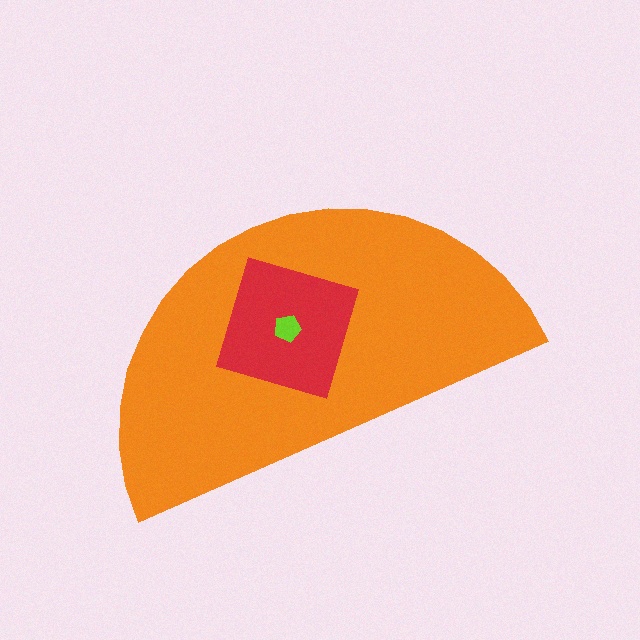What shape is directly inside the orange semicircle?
The red square.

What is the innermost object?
The lime pentagon.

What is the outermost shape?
The orange semicircle.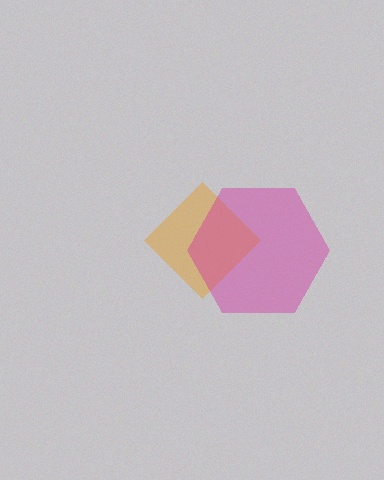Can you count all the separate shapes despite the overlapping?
Yes, there are 2 separate shapes.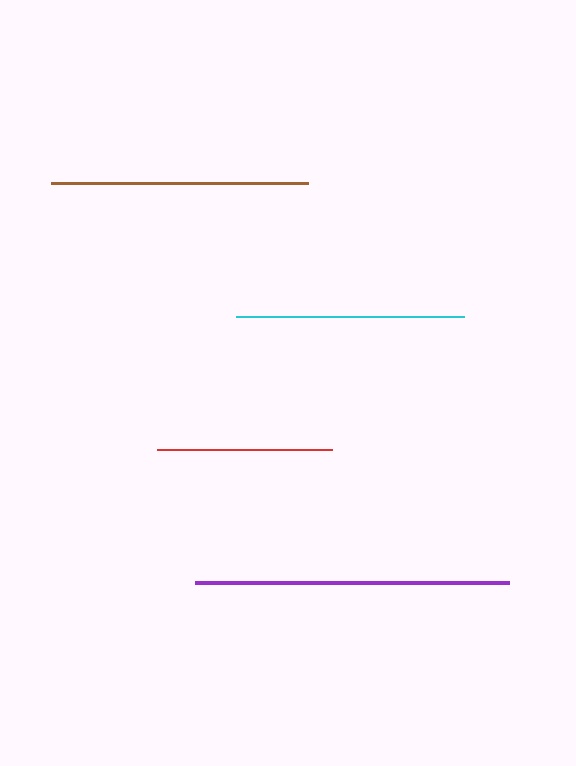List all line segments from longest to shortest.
From longest to shortest: purple, brown, cyan, red.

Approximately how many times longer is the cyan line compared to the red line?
The cyan line is approximately 1.3 times the length of the red line.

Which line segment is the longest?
The purple line is the longest at approximately 315 pixels.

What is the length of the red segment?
The red segment is approximately 174 pixels long.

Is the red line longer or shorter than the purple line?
The purple line is longer than the red line.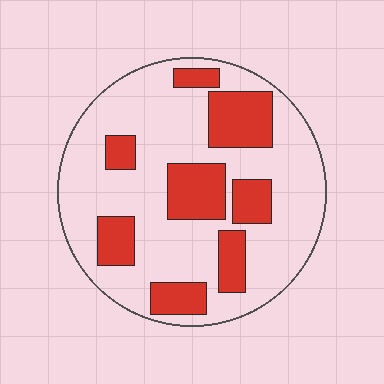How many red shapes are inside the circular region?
8.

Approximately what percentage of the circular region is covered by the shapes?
Approximately 30%.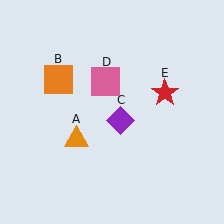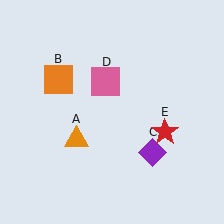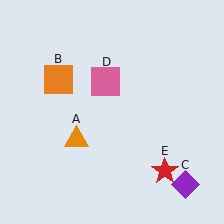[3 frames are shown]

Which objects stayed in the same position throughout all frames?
Orange triangle (object A) and orange square (object B) and pink square (object D) remained stationary.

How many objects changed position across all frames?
2 objects changed position: purple diamond (object C), red star (object E).